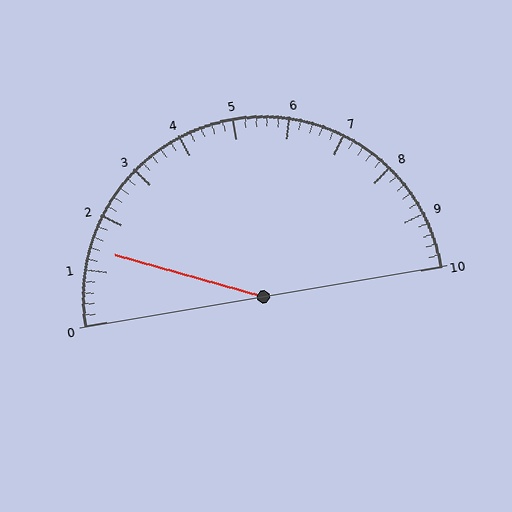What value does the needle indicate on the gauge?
The needle indicates approximately 1.4.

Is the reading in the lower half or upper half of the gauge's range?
The reading is in the lower half of the range (0 to 10).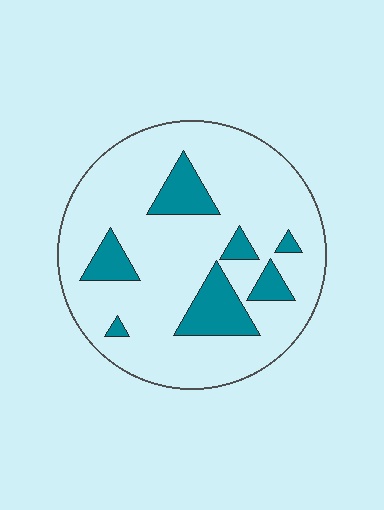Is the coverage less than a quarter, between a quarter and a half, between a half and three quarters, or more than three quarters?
Less than a quarter.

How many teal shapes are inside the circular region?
7.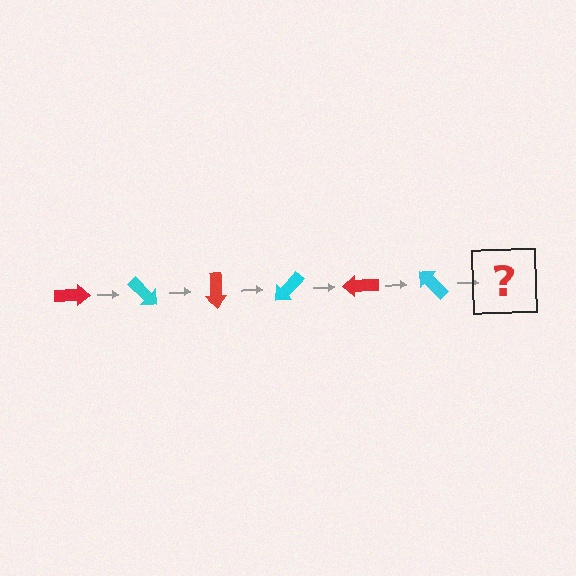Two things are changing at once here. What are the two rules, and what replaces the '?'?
The two rules are that it rotates 45 degrees each step and the color cycles through red and cyan. The '?' should be a red arrow, rotated 270 degrees from the start.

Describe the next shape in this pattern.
It should be a red arrow, rotated 270 degrees from the start.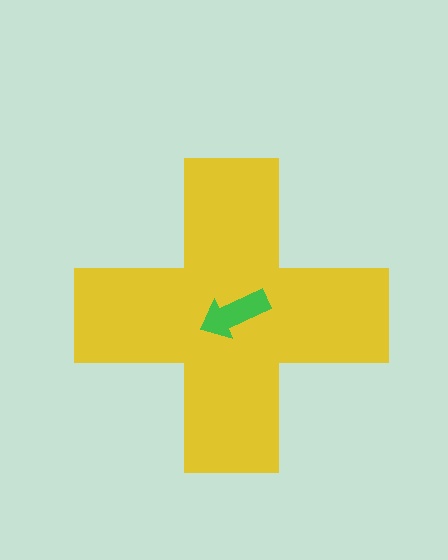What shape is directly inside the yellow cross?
The green arrow.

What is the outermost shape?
The yellow cross.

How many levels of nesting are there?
2.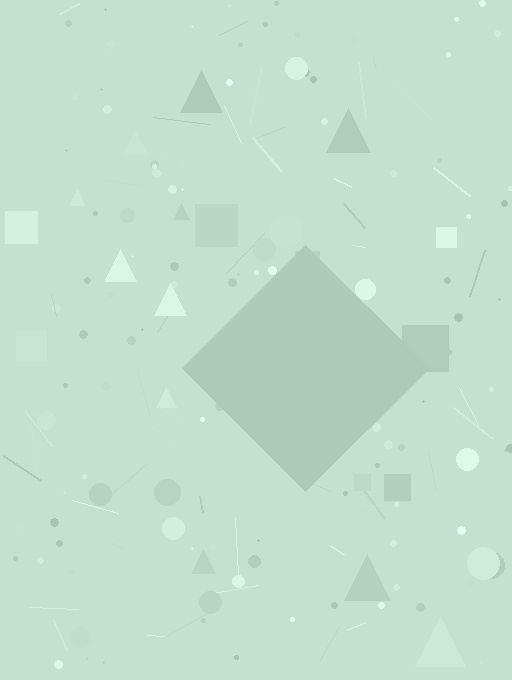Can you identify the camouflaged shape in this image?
The camouflaged shape is a diamond.